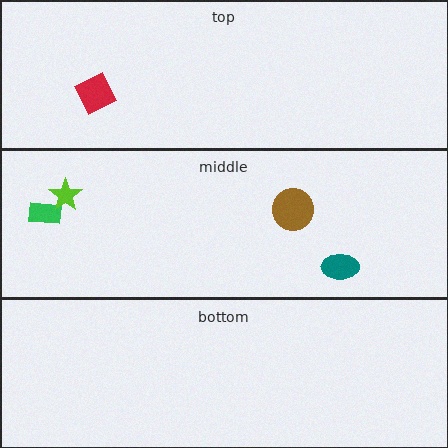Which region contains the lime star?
The middle region.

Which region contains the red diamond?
The top region.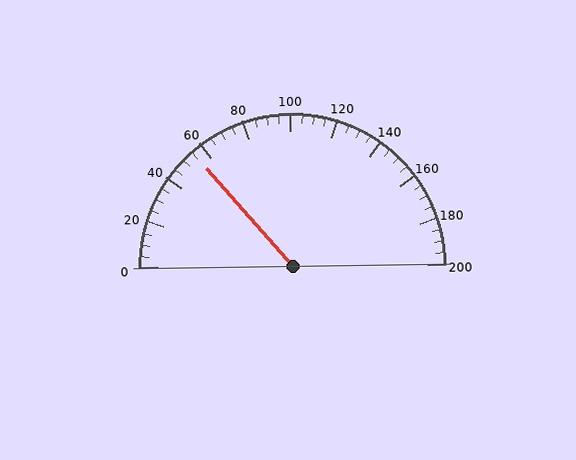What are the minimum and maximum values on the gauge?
The gauge ranges from 0 to 200.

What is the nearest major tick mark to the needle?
The nearest major tick mark is 60.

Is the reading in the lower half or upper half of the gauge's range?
The reading is in the lower half of the range (0 to 200).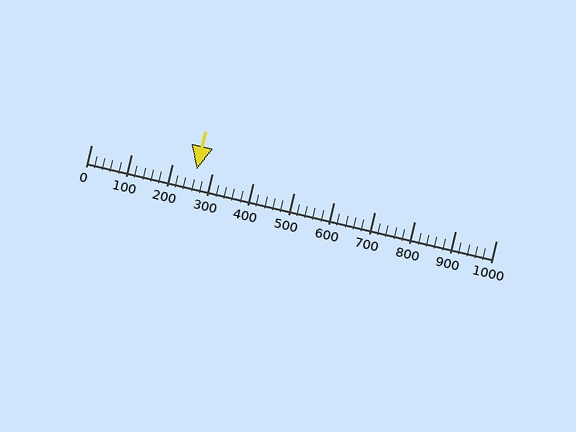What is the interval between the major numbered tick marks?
The major tick marks are spaced 100 units apart.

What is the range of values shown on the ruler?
The ruler shows values from 0 to 1000.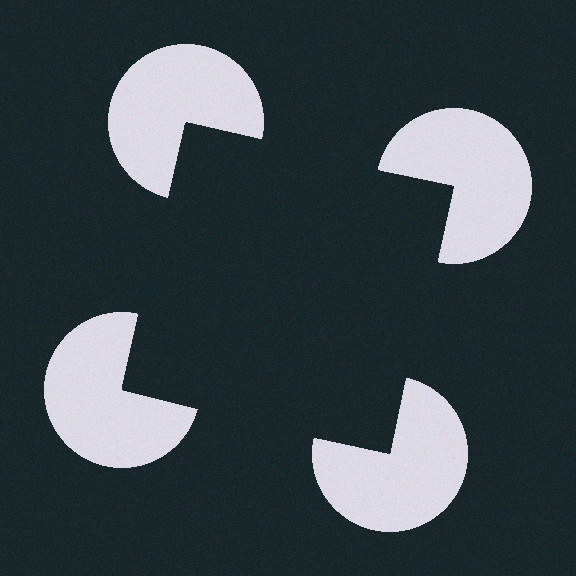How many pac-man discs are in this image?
There are 4 — one at each vertex of the illusory square.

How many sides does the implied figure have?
4 sides.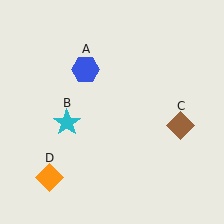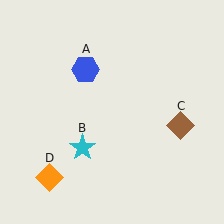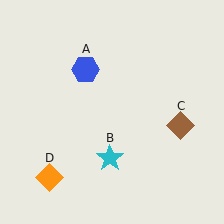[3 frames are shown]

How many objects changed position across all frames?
1 object changed position: cyan star (object B).